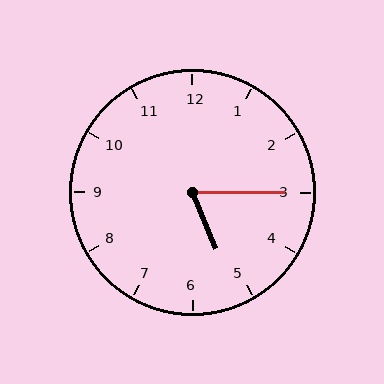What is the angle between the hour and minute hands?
Approximately 68 degrees.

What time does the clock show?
5:15.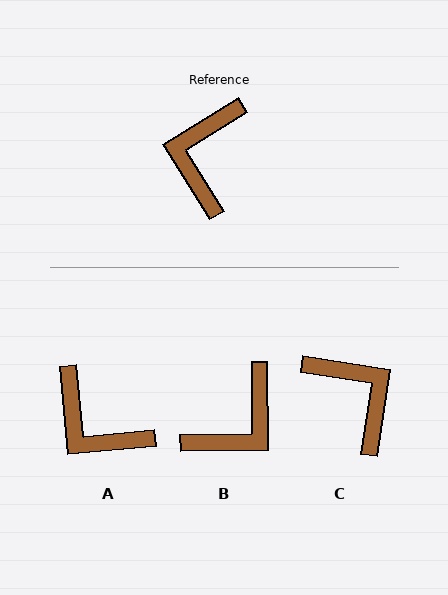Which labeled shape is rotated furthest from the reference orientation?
B, about 149 degrees away.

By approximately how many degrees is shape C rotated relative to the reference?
Approximately 131 degrees clockwise.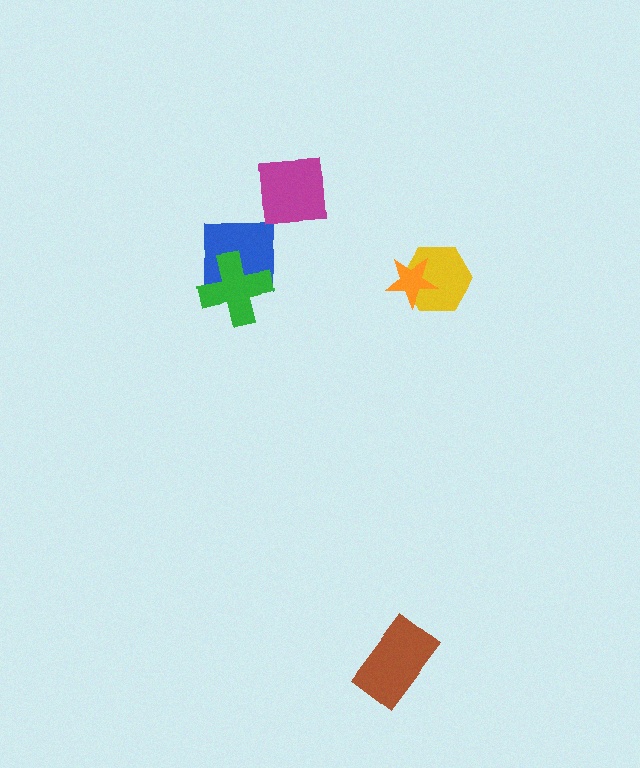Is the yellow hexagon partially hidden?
Yes, it is partially covered by another shape.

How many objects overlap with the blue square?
1 object overlaps with the blue square.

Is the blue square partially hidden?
Yes, it is partially covered by another shape.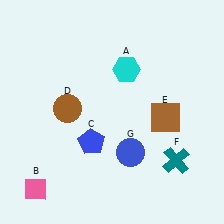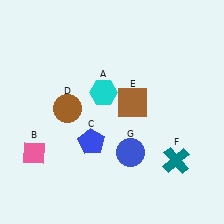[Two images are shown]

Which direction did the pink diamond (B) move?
The pink diamond (B) moved up.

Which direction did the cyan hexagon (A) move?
The cyan hexagon (A) moved left.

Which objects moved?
The objects that moved are: the cyan hexagon (A), the pink diamond (B), the brown square (E).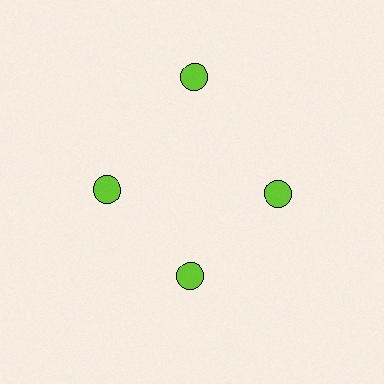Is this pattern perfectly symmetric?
No. The 4 lime circles are arranged in a ring, but one element near the 12 o'clock position is pushed outward from the center, breaking the 4-fold rotational symmetry.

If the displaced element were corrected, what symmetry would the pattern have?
It would have 4-fold rotational symmetry — the pattern would map onto itself every 90 degrees.